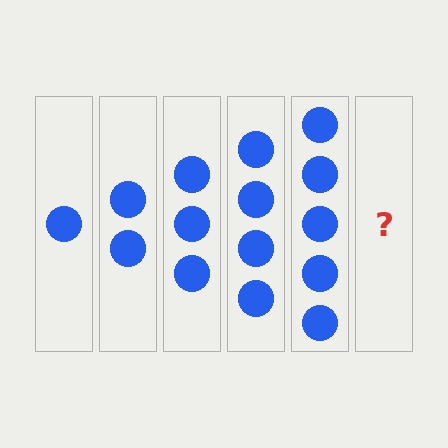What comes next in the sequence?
The next element should be 6 circles.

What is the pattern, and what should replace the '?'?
The pattern is that each step adds one more circle. The '?' should be 6 circles.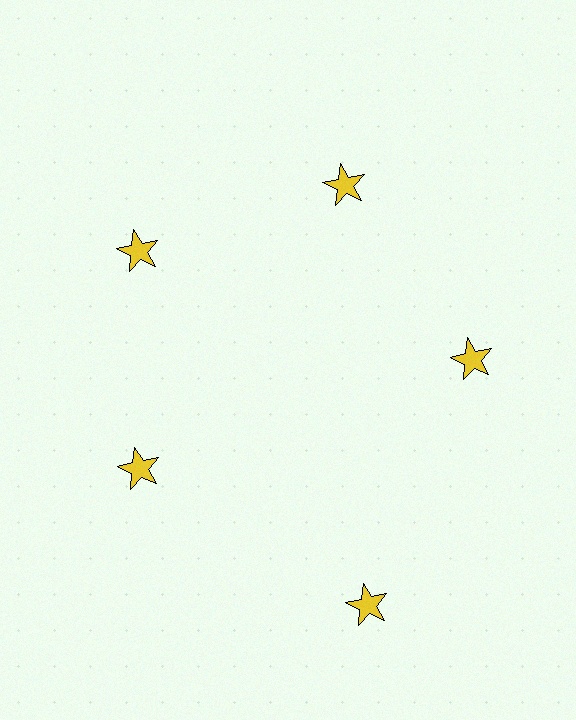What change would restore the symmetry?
The symmetry would be restored by moving it inward, back onto the ring so that all 5 stars sit at equal angles and equal distance from the center.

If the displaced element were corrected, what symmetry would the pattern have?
It would have 5-fold rotational symmetry — the pattern would map onto itself every 72 degrees.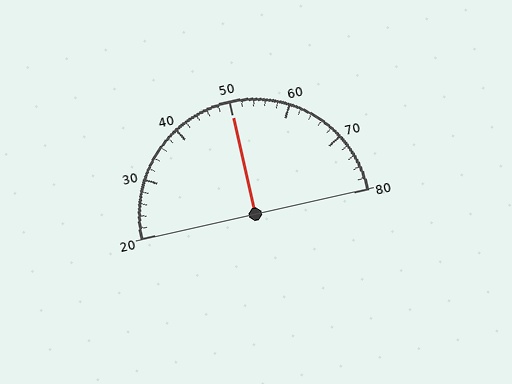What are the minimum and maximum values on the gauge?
The gauge ranges from 20 to 80.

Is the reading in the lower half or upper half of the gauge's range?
The reading is in the upper half of the range (20 to 80).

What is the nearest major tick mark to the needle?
The nearest major tick mark is 50.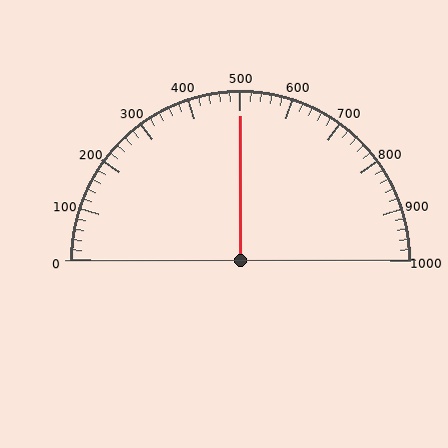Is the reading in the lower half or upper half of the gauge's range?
The reading is in the upper half of the range (0 to 1000).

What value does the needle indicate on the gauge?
The needle indicates approximately 500.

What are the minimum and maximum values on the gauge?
The gauge ranges from 0 to 1000.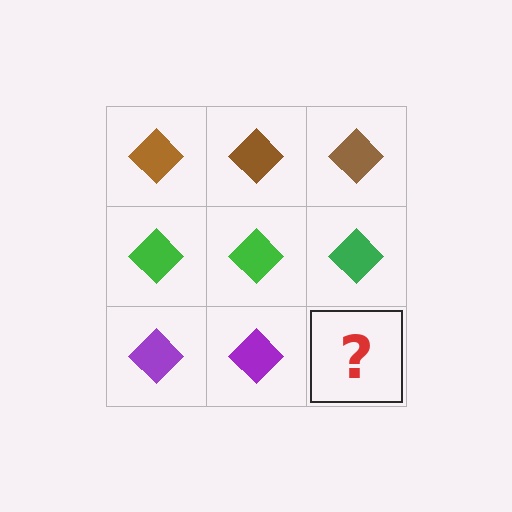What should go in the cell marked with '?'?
The missing cell should contain a purple diamond.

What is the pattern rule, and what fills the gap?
The rule is that each row has a consistent color. The gap should be filled with a purple diamond.